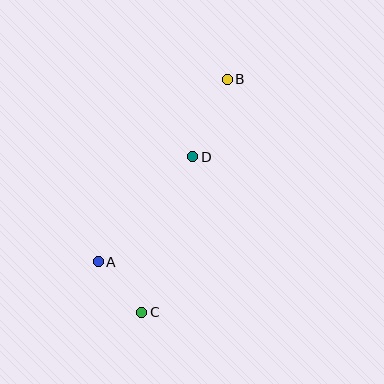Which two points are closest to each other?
Points A and C are closest to each other.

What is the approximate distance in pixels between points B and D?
The distance between B and D is approximately 85 pixels.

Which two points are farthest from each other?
Points B and C are farthest from each other.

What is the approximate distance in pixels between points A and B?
The distance between A and B is approximately 224 pixels.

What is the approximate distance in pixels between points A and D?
The distance between A and D is approximately 141 pixels.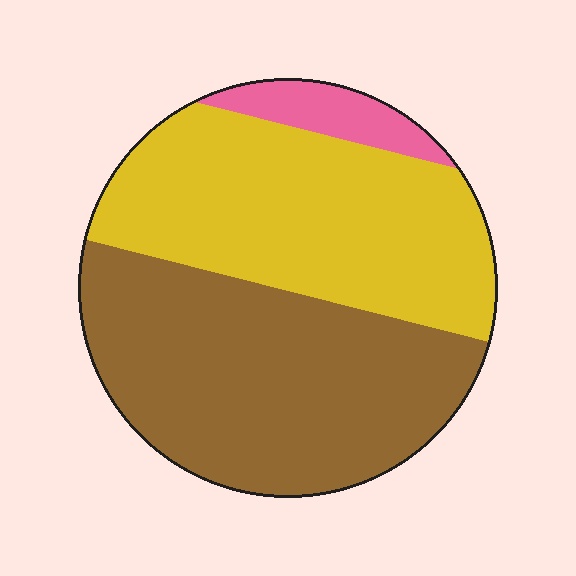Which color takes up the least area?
Pink, at roughly 5%.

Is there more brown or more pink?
Brown.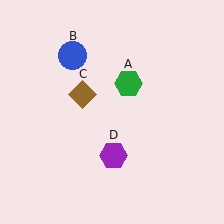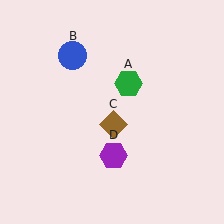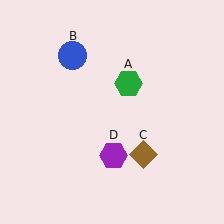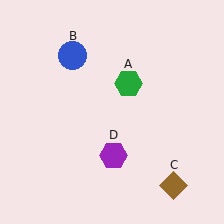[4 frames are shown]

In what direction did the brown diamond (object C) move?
The brown diamond (object C) moved down and to the right.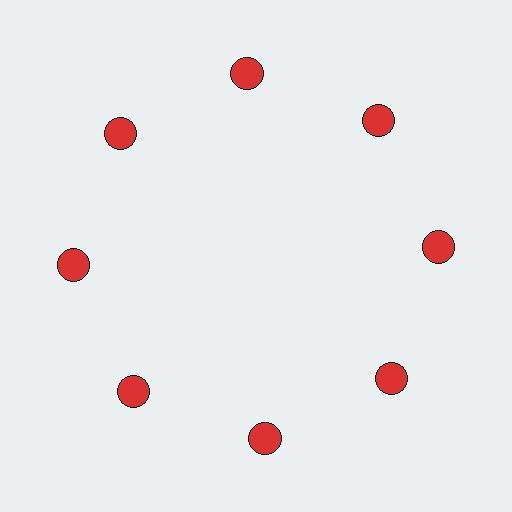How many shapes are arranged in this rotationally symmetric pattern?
There are 8 shapes, arranged in 8 groups of 1.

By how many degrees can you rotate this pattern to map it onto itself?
The pattern maps onto itself every 45 degrees of rotation.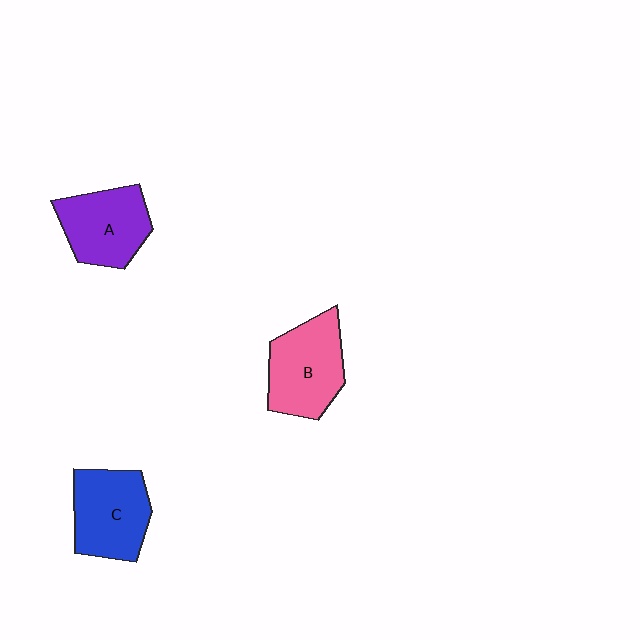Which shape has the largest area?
Shape B (pink).